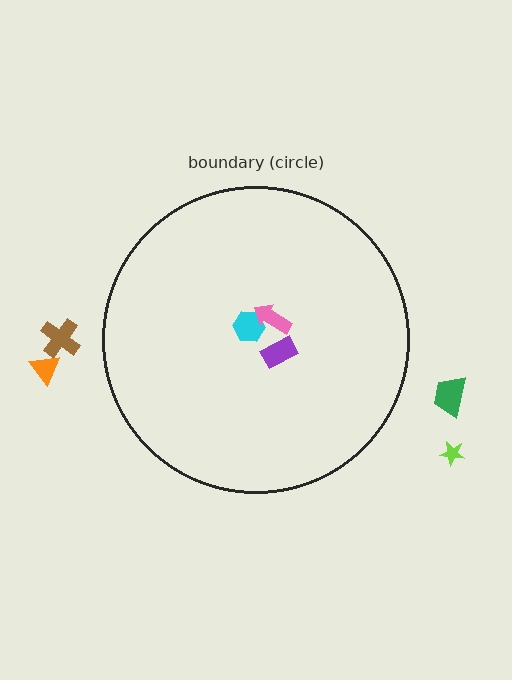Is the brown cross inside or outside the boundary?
Outside.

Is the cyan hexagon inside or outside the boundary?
Inside.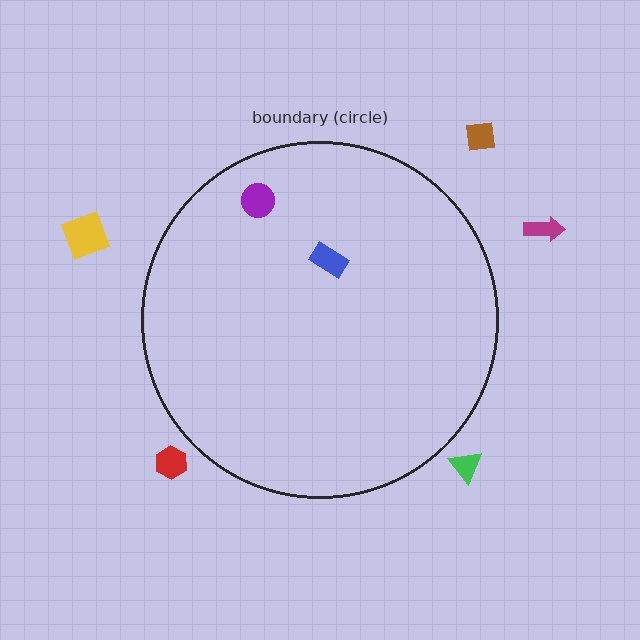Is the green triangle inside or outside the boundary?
Outside.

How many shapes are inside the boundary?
2 inside, 5 outside.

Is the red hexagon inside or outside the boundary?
Outside.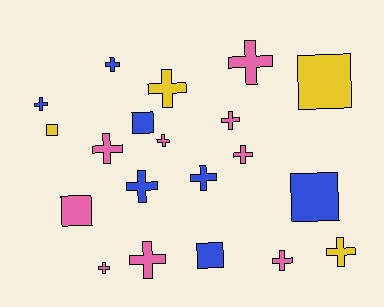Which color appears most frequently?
Pink, with 9 objects.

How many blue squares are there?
There are 3 blue squares.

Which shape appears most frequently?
Cross, with 14 objects.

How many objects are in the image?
There are 20 objects.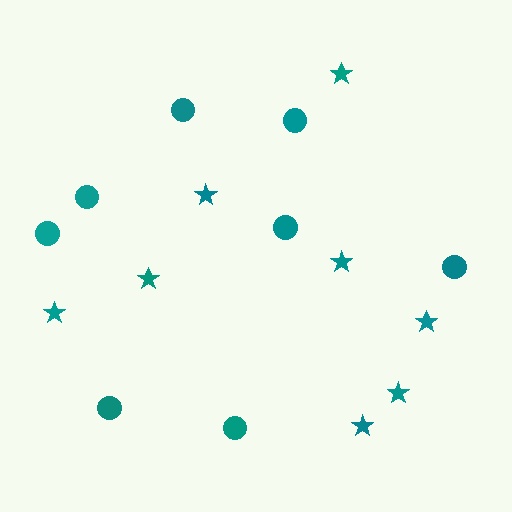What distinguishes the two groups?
There are 2 groups: one group of stars (8) and one group of circles (8).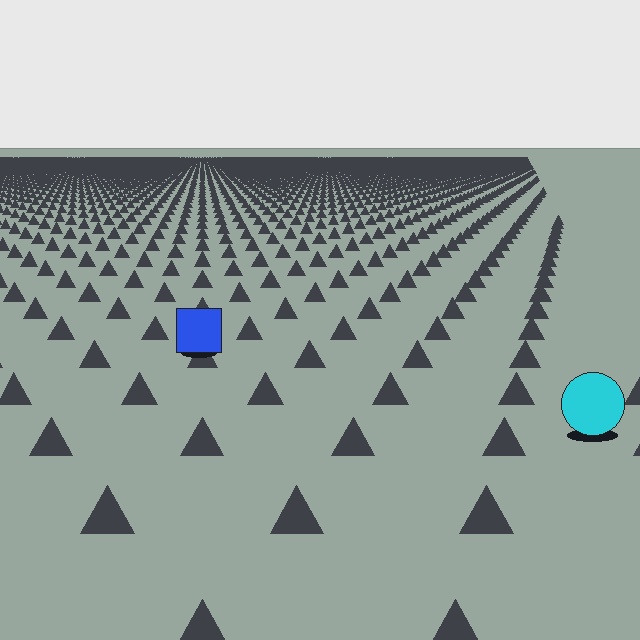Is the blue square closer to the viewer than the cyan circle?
No. The cyan circle is closer — you can tell from the texture gradient: the ground texture is coarser near it.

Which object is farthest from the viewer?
The blue square is farthest from the viewer. It appears smaller and the ground texture around it is denser.